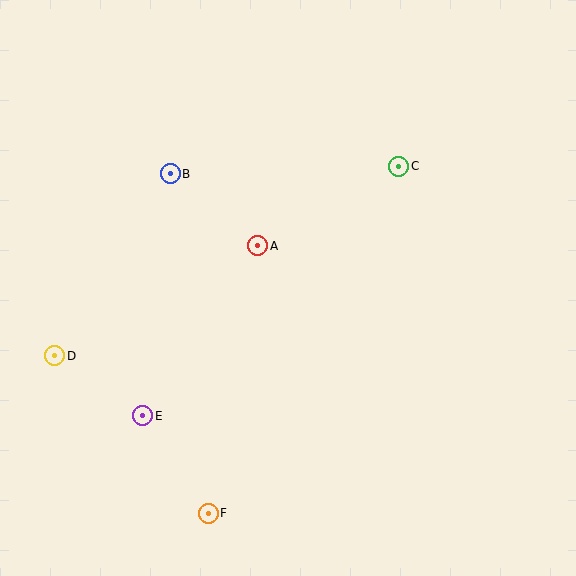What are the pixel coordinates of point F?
Point F is at (208, 513).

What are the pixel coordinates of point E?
Point E is at (143, 416).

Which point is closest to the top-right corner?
Point C is closest to the top-right corner.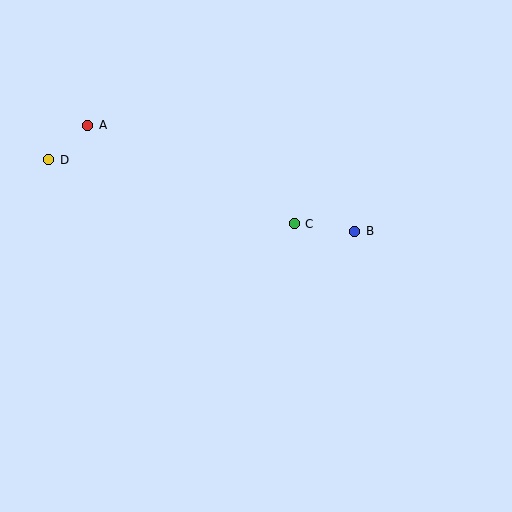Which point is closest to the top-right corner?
Point B is closest to the top-right corner.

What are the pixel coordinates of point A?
Point A is at (88, 125).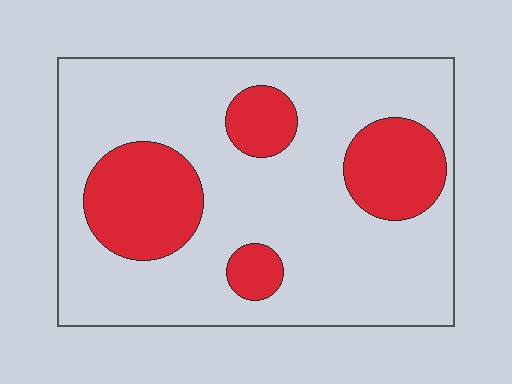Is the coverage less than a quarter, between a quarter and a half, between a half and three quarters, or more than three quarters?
Less than a quarter.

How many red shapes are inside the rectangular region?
4.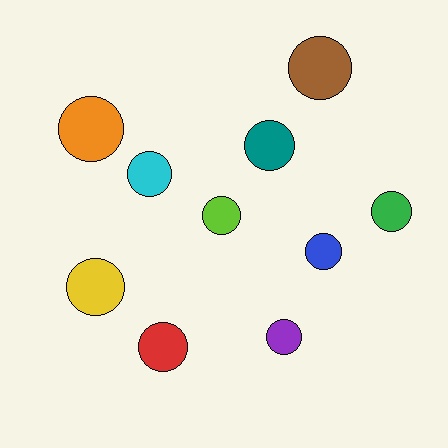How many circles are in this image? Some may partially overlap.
There are 10 circles.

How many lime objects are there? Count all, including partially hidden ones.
There is 1 lime object.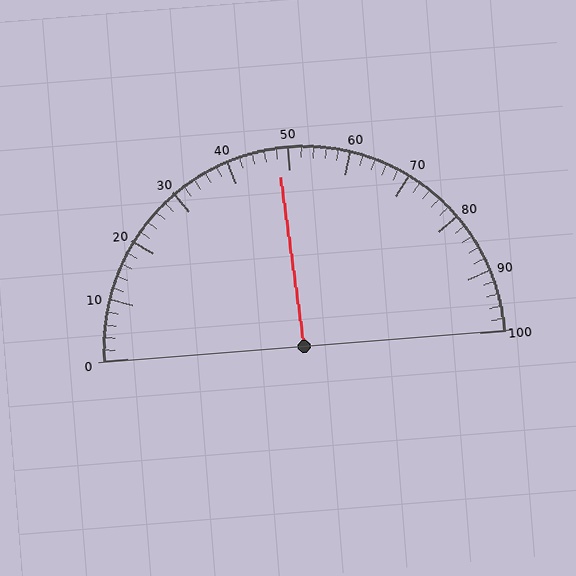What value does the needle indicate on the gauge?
The needle indicates approximately 48.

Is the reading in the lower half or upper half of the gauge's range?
The reading is in the lower half of the range (0 to 100).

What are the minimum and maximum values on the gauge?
The gauge ranges from 0 to 100.